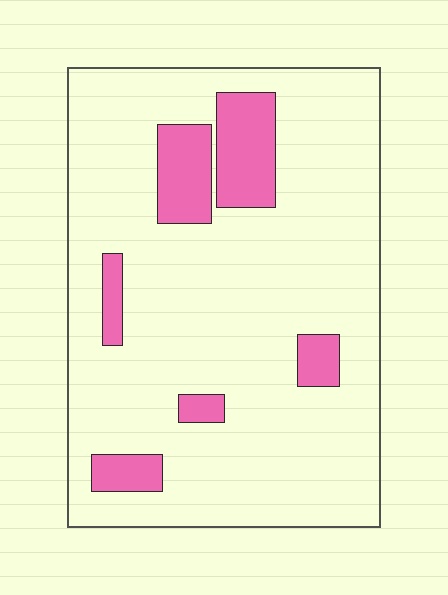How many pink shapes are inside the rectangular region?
6.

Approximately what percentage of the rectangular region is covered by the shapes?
Approximately 15%.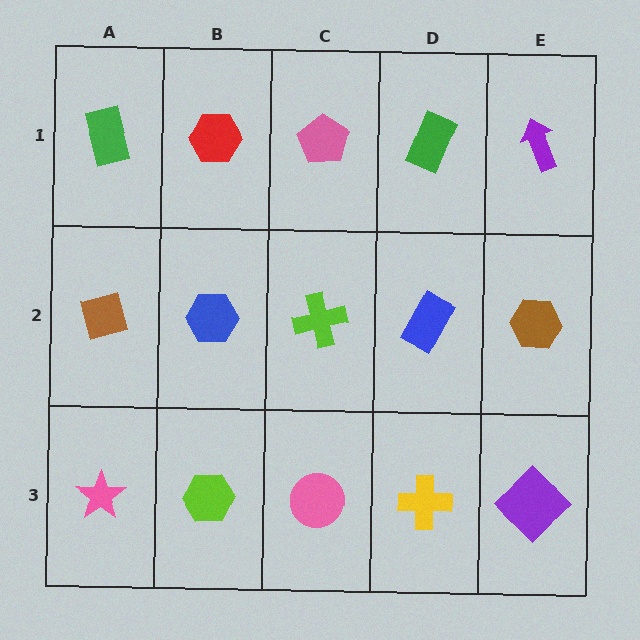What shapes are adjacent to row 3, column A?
A brown square (row 2, column A), a lime hexagon (row 3, column B).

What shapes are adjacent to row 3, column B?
A blue hexagon (row 2, column B), a pink star (row 3, column A), a pink circle (row 3, column C).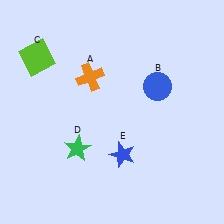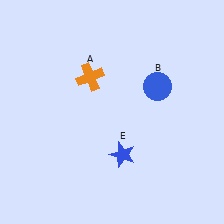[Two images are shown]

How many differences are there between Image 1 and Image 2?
There are 2 differences between the two images.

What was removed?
The green star (D), the lime square (C) were removed in Image 2.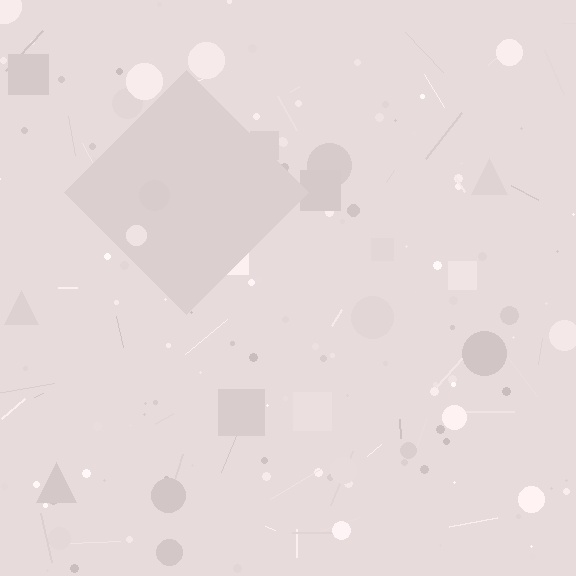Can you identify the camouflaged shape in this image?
The camouflaged shape is a diamond.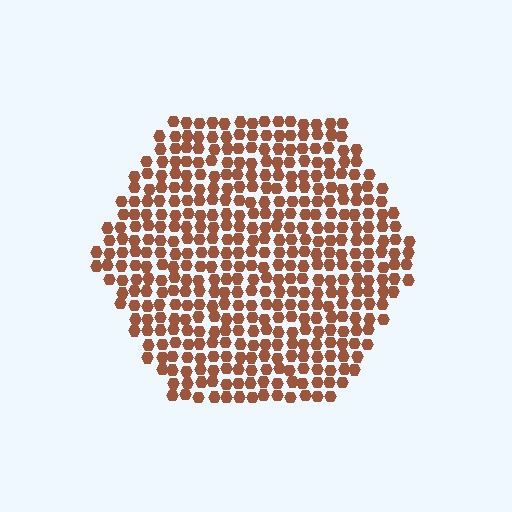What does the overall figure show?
The overall figure shows a hexagon.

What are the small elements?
The small elements are hexagons.